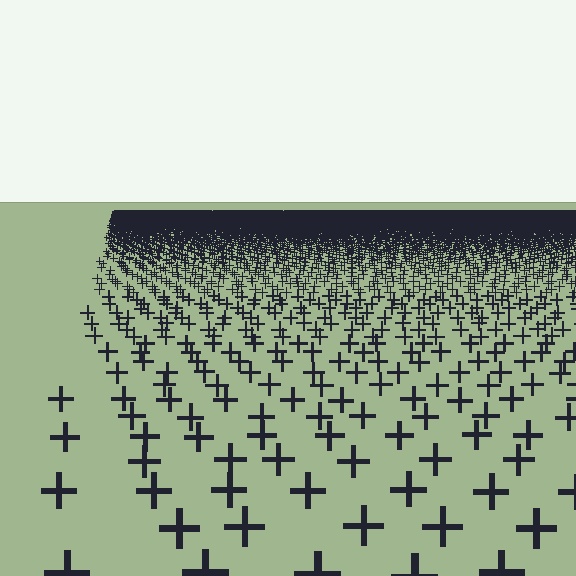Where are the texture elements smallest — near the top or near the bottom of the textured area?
Near the top.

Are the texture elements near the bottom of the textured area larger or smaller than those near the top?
Larger. Near the bottom, elements are closer to the viewer and appear at a bigger on-screen size.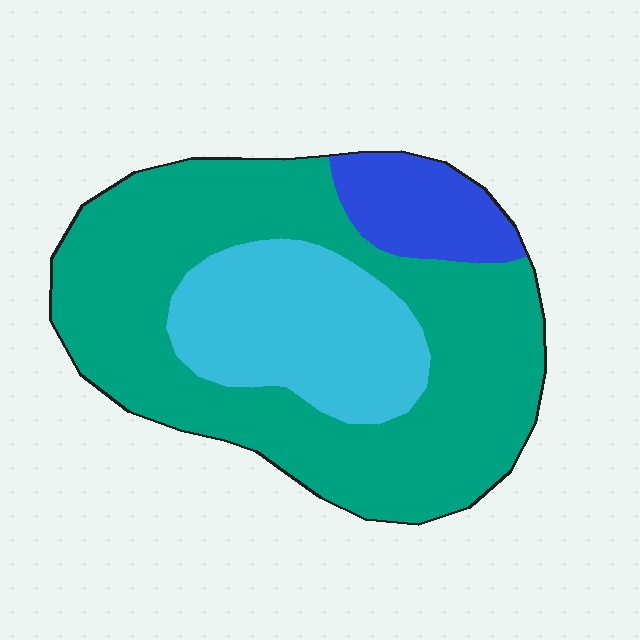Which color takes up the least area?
Blue, at roughly 10%.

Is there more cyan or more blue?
Cyan.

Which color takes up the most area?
Teal, at roughly 65%.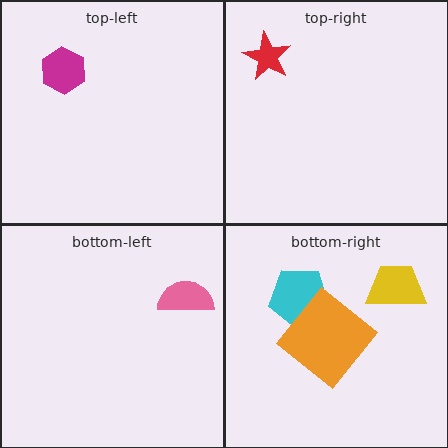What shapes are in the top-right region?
The red star.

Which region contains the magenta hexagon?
The top-left region.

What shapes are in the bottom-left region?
The pink semicircle.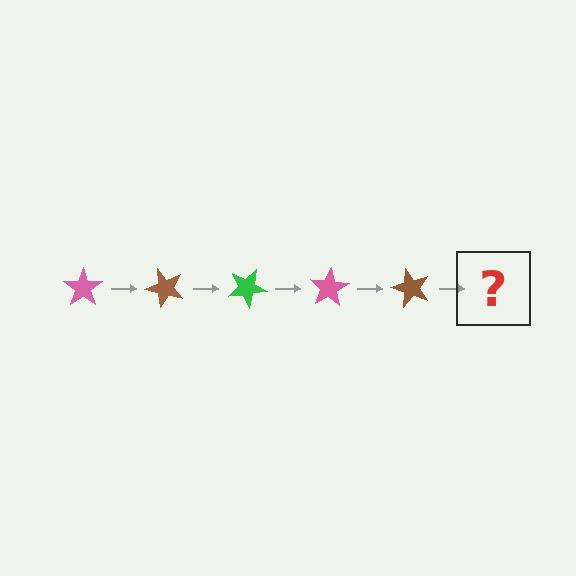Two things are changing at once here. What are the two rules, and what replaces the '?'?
The two rules are that it rotates 50 degrees each step and the color cycles through pink, brown, and green. The '?' should be a green star, rotated 250 degrees from the start.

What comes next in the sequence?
The next element should be a green star, rotated 250 degrees from the start.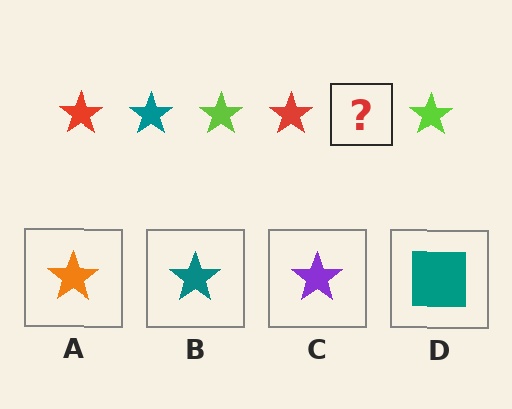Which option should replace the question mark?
Option B.